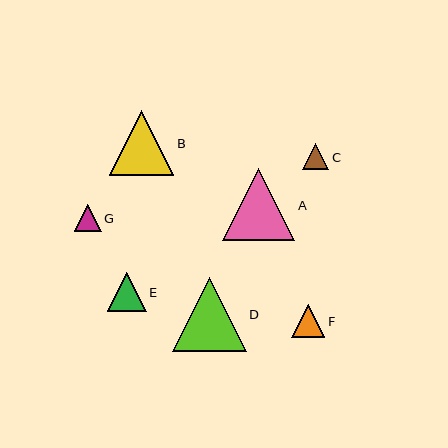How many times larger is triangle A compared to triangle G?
Triangle A is approximately 2.6 times the size of triangle G.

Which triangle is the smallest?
Triangle C is the smallest with a size of approximately 26 pixels.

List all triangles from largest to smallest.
From largest to smallest: D, A, B, E, F, G, C.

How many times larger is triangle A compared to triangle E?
Triangle A is approximately 1.8 times the size of triangle E.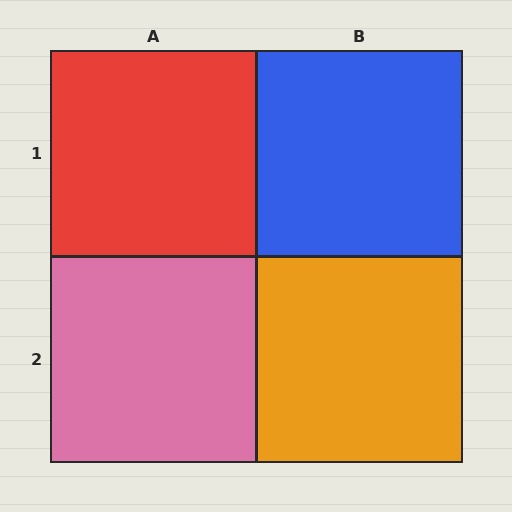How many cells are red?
1 cell is red.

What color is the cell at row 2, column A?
Pink.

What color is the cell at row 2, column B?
Orange.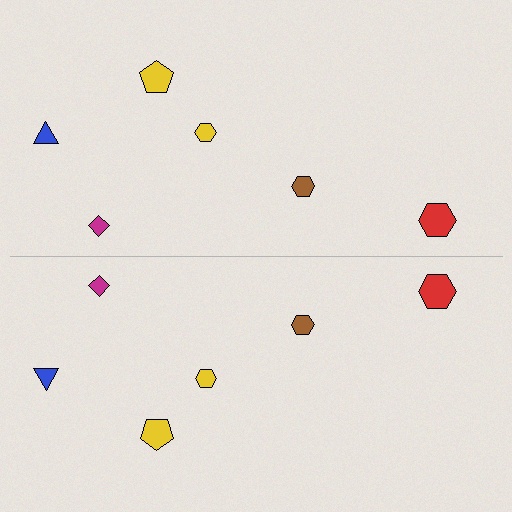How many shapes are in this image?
There are 12 shapes in this image.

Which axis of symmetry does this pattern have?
The pattern has a horizontal axis of symmetry running through the center of the image.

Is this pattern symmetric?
Yes, this pattern has bilateral (reflection) symmetry.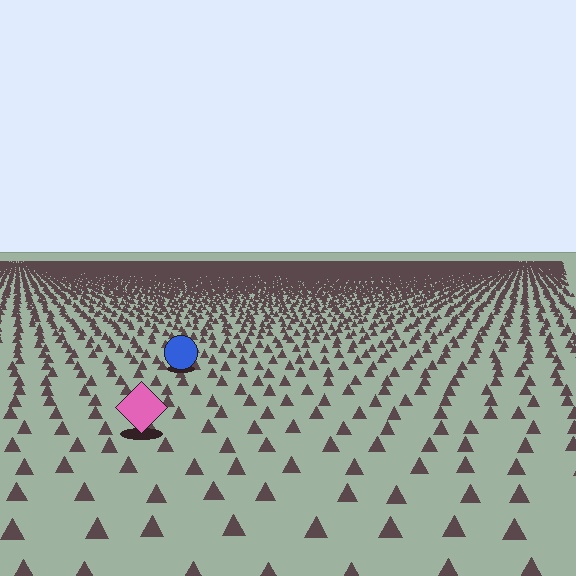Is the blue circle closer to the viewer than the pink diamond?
No. The pink diamond is closer — you can tell from the texture gradient: the ground texture is coarser near it.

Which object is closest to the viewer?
The pink diamond is closest. The texture marks near it are larger and more spread out.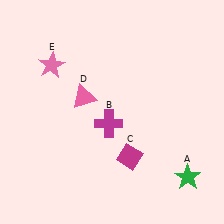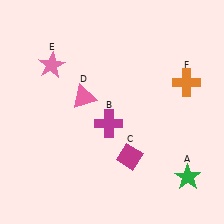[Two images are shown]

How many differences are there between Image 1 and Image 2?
There is 1 difference between the two images.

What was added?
An orange cross (F) was added in Image 2.